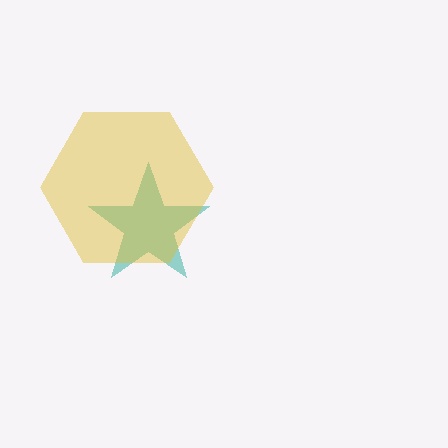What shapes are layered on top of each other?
The layered shapes are: a teal star, a yellow hexagon.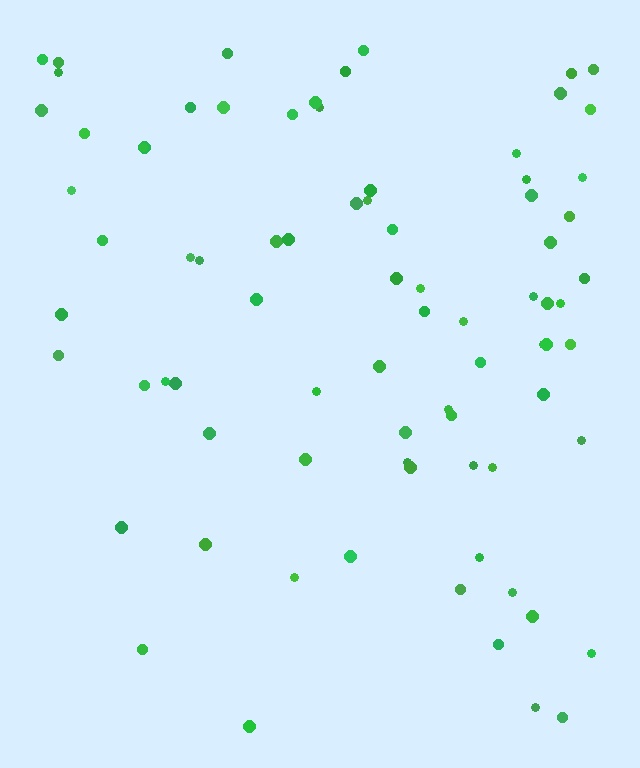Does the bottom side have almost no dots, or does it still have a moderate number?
Still a moderate number, just noticeably fewer than the top.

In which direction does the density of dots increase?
From bottom to top, with the top side densest.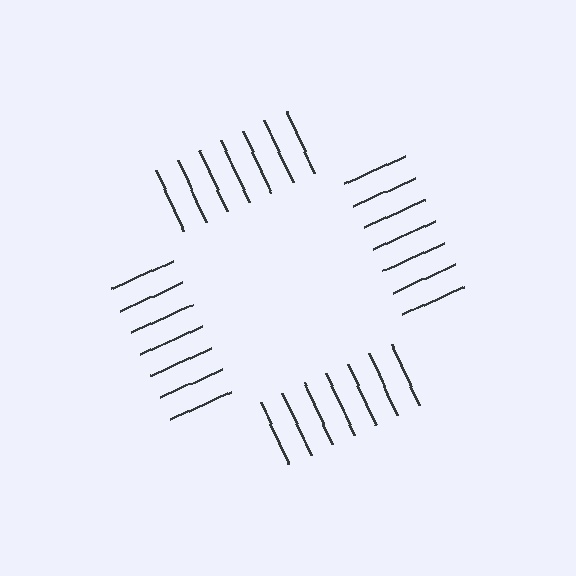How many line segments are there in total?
28 — 7 along each of the 4 edges.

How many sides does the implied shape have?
4 sides — the line-ends trace a square.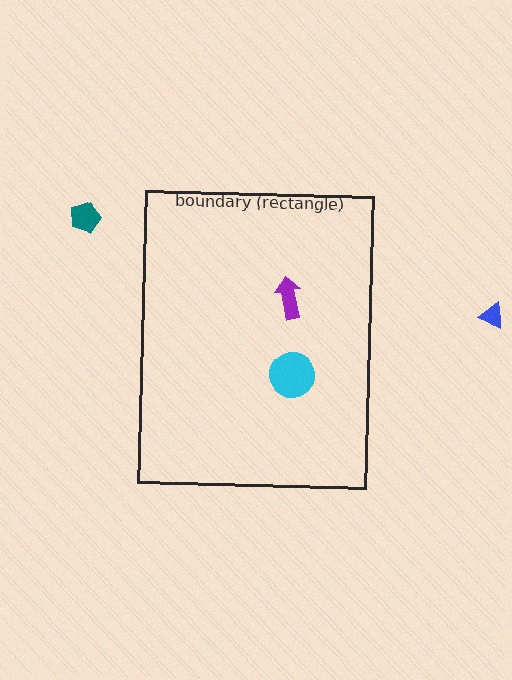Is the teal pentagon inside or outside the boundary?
Outside.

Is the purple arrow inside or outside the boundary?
Inside.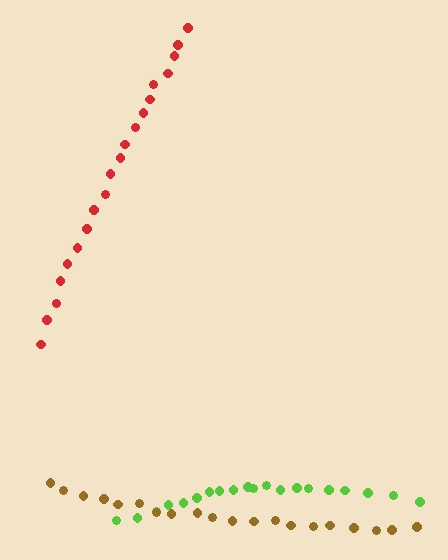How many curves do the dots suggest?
There are 3 distinct paths.